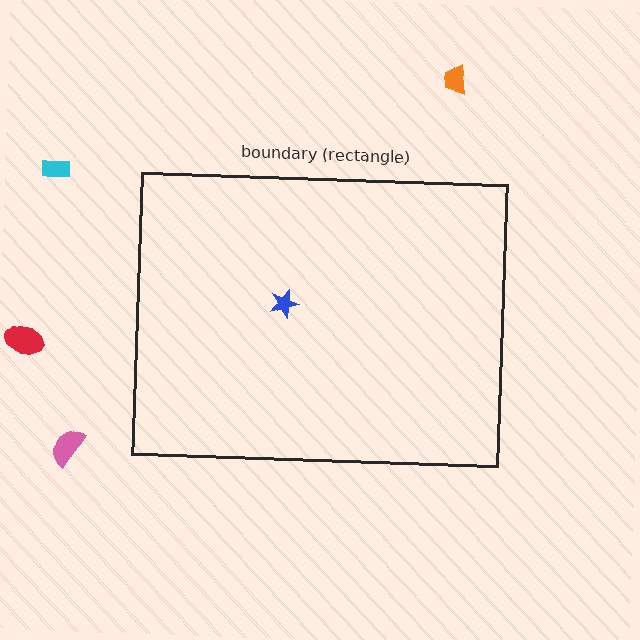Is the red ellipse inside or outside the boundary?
Outside.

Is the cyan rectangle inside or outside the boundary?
Outside.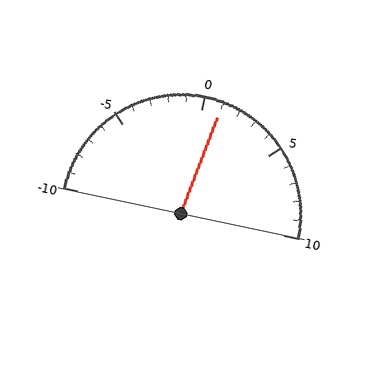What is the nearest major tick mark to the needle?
The nearest major tick mark is 0.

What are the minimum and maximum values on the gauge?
The gauge ranges from -10 to 10.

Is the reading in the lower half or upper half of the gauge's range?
The reading is in the upper half of the range (-10 to 10).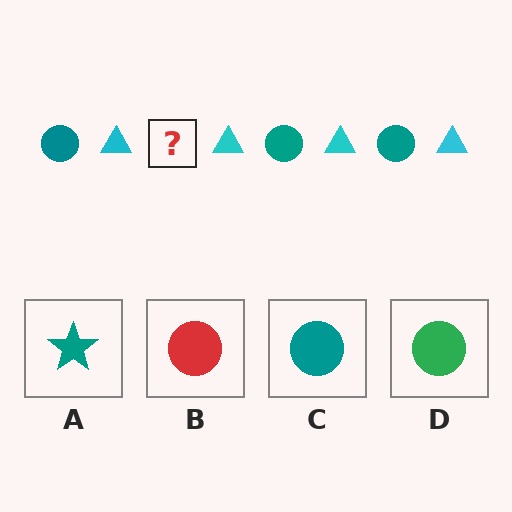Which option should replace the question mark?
Option C.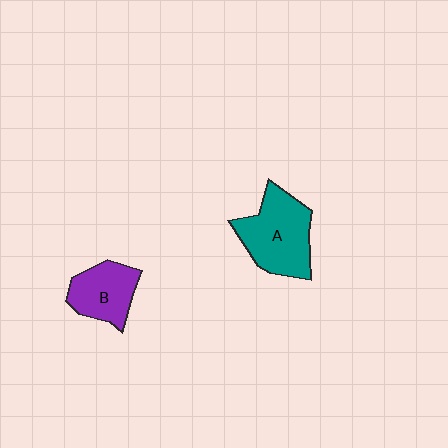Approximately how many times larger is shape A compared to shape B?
Approximately 1.5 times.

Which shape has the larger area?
Shape A (teal).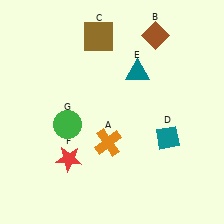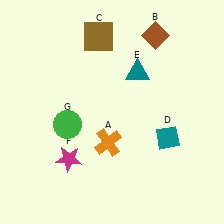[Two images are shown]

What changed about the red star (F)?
In Image 1, F is red. In Image 2, it changed to magenta.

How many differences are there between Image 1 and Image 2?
There is 1 difference between the two images.